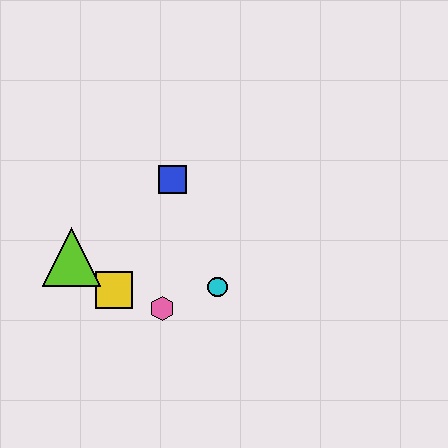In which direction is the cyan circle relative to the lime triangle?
The cyan circle is to the right of the lime triangle.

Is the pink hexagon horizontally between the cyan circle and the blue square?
No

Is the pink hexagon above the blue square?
No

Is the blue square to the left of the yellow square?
No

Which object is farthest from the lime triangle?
The cyan circle is farthest from the lime triangle.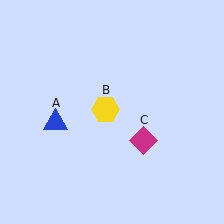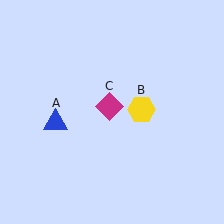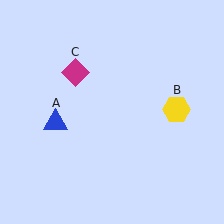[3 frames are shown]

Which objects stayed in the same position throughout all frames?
Blue triangle (object A) remained stationary.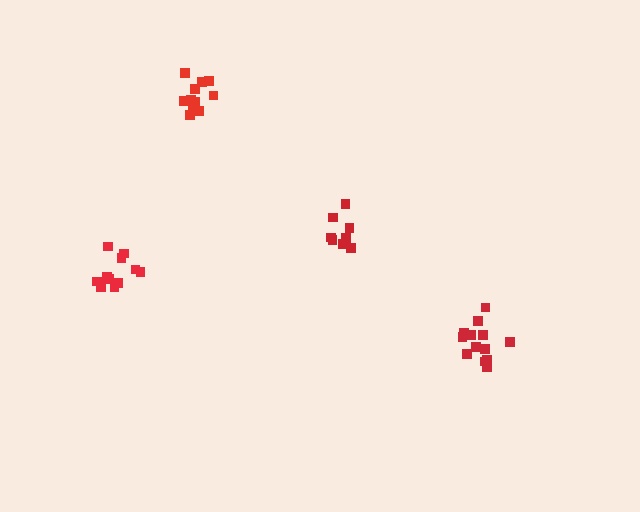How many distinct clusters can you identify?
There are 4 distinct clusters.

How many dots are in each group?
Group 1: 13 dots, Group 2: 13 dots, Group 3: 8 dots, Group 4: 11 dots (45 total).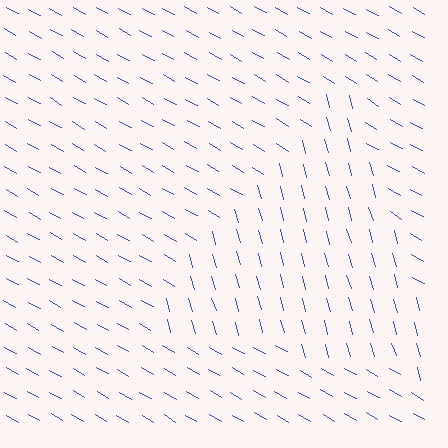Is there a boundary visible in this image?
Yes, there is a texture boundary formed by a change in line orientation.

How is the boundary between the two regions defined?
The boundary is defined purely by a change in line orientation (approximately 45 degrees difference). All lines are the same color and thickness.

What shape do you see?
I see a triangle.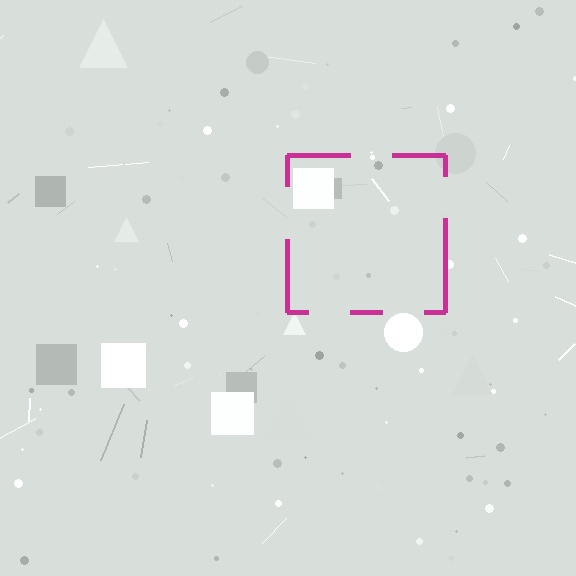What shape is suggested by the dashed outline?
The dashed outline suggests a square.